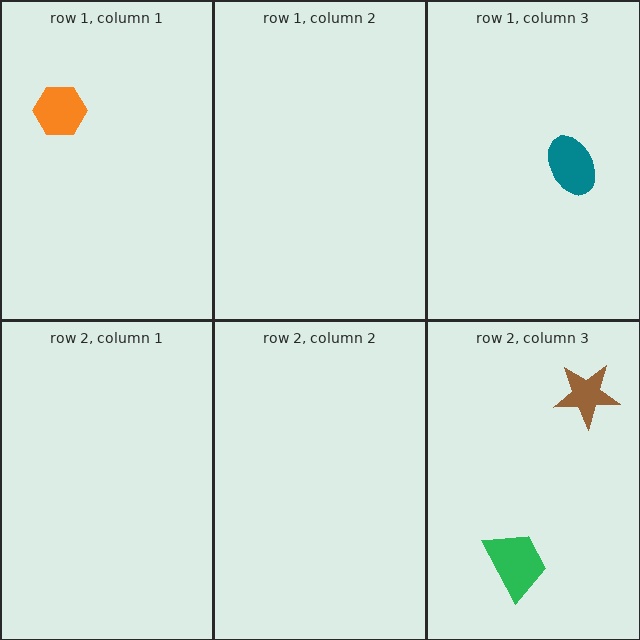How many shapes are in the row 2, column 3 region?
2.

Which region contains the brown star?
The row 2, column 3 region.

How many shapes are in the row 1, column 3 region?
1.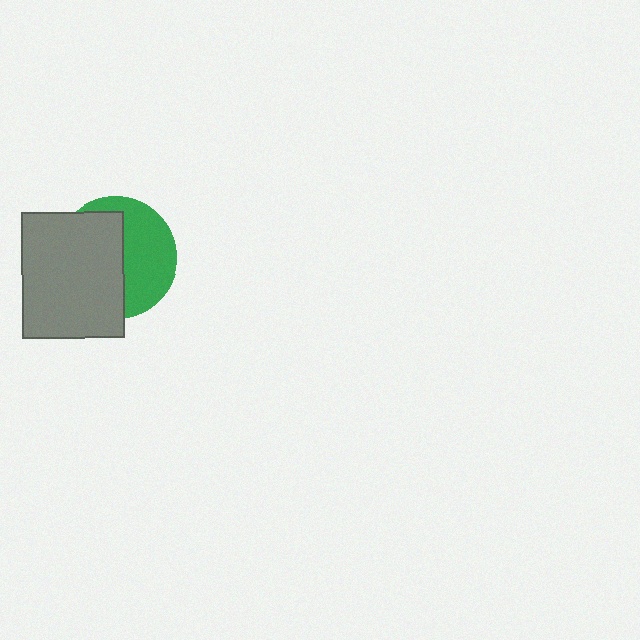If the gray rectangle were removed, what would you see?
You would see the complete green circle.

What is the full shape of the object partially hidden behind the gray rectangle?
The partially hidden object is a green circle.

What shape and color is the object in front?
The object in front is a gray rectangle.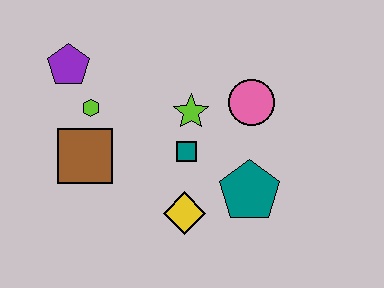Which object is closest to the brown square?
The lime hexagon is closest to the brown square.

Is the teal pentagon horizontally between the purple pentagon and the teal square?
No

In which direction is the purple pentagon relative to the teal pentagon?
The purple pentagon is to the left of the teal pentagon.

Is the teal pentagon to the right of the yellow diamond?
Yes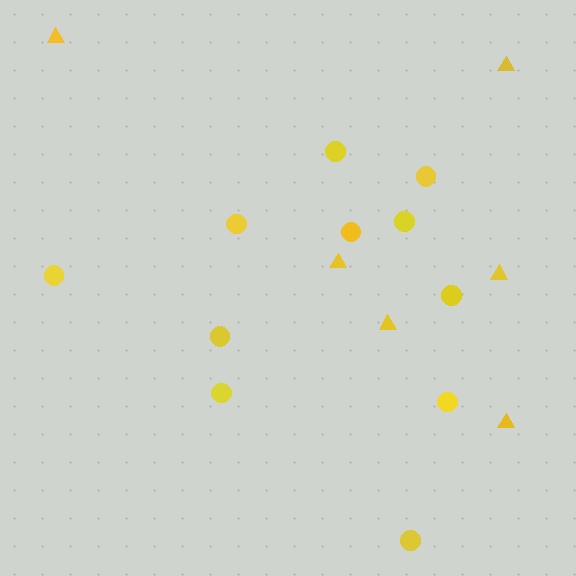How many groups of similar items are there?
There are 2 groups: one group of circles (11) and one group of triangles (6).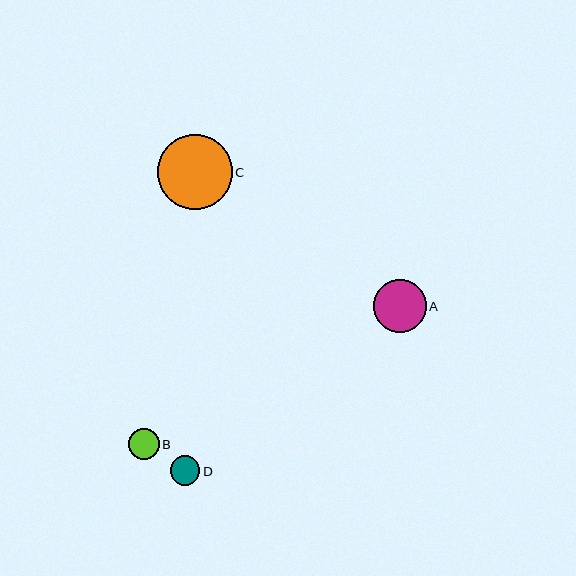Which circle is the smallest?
Circle D is the smallest with a size of approximately 30 pixels.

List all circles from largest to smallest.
From largest to smallest: C, A, B, D.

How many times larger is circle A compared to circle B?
Circle A is approximately 1.7 times the size of circle B.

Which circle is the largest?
Circle C is the largest with a size of approximately 75 pixels.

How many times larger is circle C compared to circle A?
Circle C is approximately 1.4 times the size of circle A.